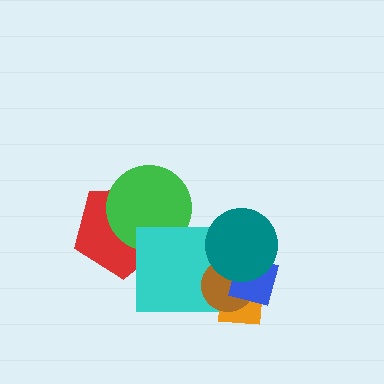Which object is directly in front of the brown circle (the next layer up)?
The blue square is directly in front of the brown circle.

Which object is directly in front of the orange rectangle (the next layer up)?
The brown circle is directly in front of the orange rectangle.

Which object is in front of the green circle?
The cyan square is in front of the green circle.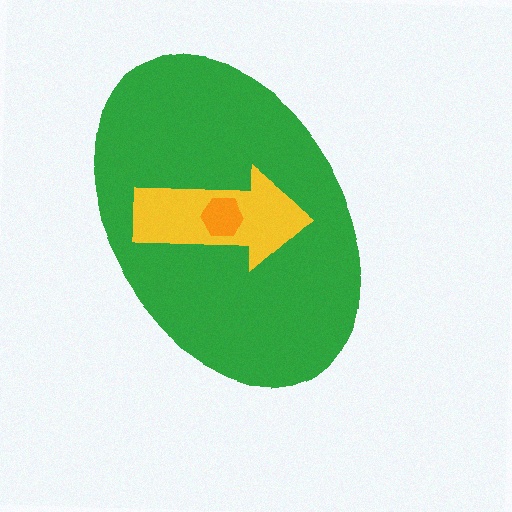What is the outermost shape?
The green ellipse.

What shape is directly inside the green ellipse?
The yellow arrow.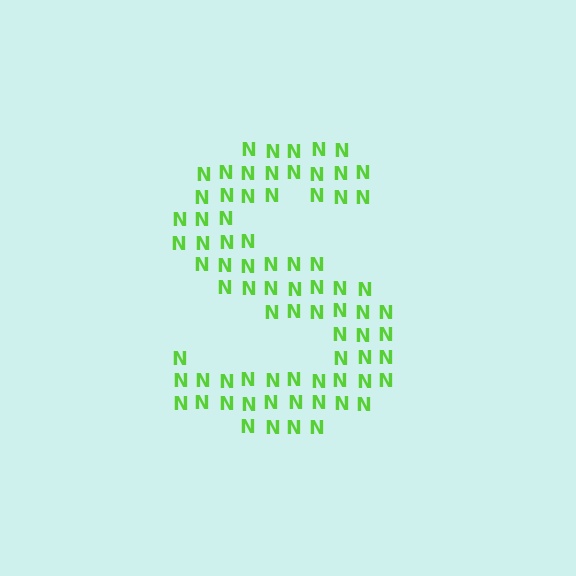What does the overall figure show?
The overall figure shows the letter S.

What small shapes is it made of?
It is made of small letter N's.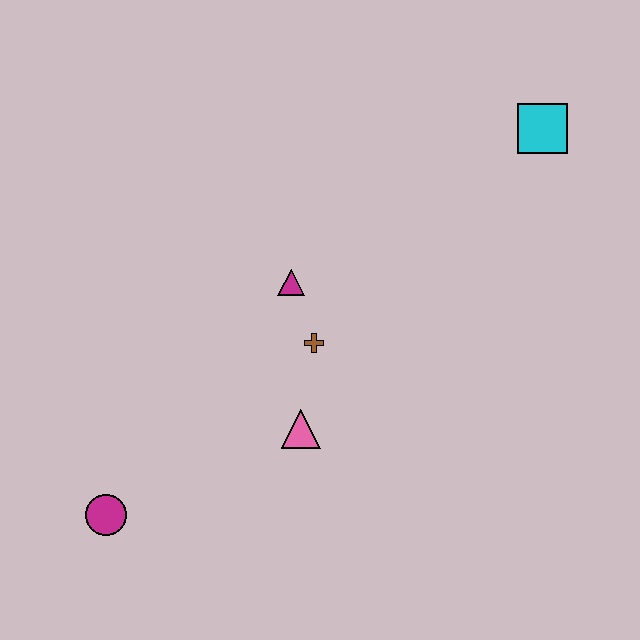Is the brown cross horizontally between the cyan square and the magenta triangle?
Yes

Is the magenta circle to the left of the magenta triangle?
Yes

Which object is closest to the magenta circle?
The pink triangle is closest to the magenta circle.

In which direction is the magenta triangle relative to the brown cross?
The magenta triangle is above the brown cross.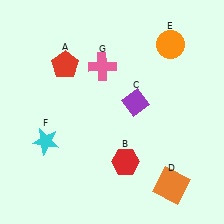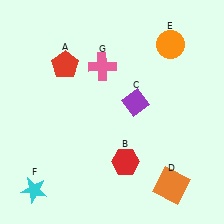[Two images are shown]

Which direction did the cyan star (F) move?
The cyan star (F) moved down.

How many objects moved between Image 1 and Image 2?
1 object moved between the two images.